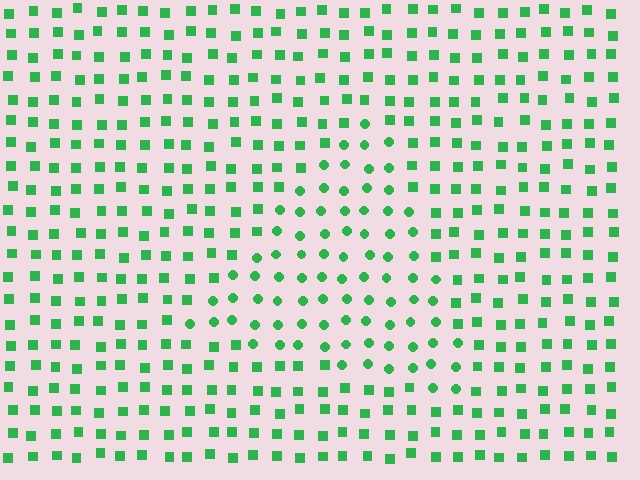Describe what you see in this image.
The image is filled with small green elements arranged in a uniform grid. A triangle-shaped region contains circles, while the surrounding area contains squares. The boundary is defined purely by the change in element shape.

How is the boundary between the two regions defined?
The boundary is defined by a change in element shape: circles inside vs. squares outside. All elements share the same color and spacing.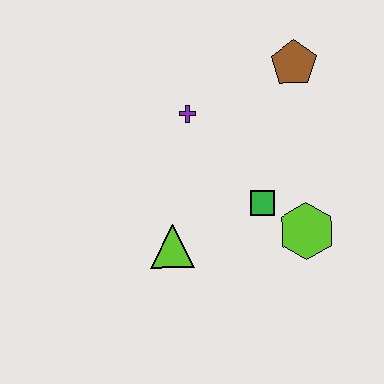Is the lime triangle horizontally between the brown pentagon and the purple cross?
No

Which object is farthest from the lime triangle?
The brown pentagon is farthest from the lime triangle.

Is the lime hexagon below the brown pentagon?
Yes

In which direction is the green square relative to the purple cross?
The green square is below the purple cross.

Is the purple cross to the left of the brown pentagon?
Yes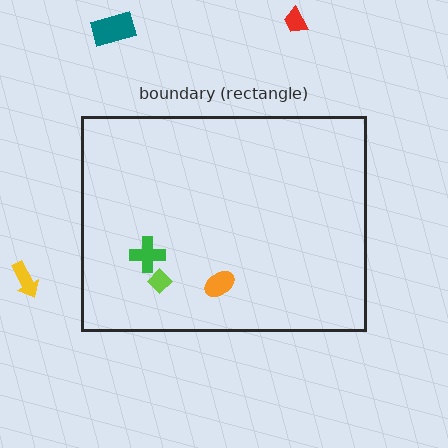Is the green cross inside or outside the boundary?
Inside.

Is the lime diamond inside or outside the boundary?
Inside.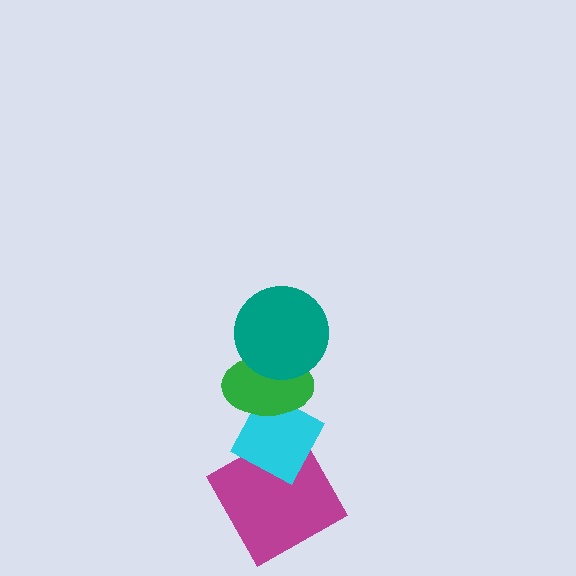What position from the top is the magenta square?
The magenta square is 4th from the top.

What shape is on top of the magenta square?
The cyan diamond is on top of the magenta square.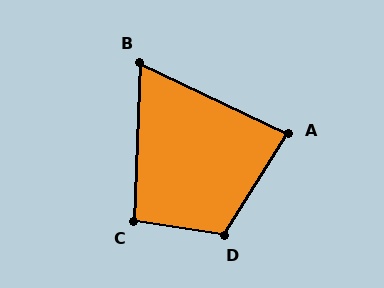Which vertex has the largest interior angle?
D, at approximately 113 degrees.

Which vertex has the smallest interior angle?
B, at approximately 67 degrees.